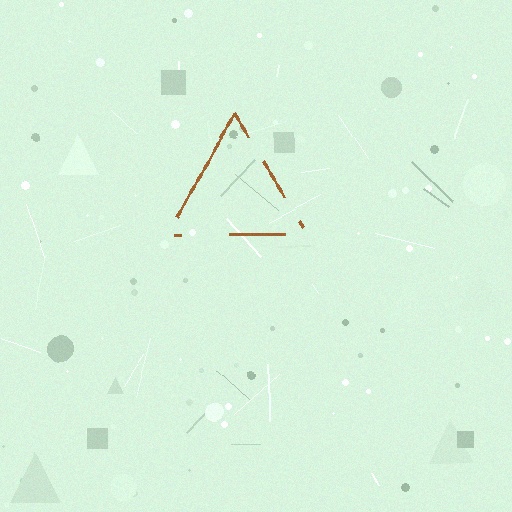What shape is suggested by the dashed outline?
The dashed outline suggests a triangle.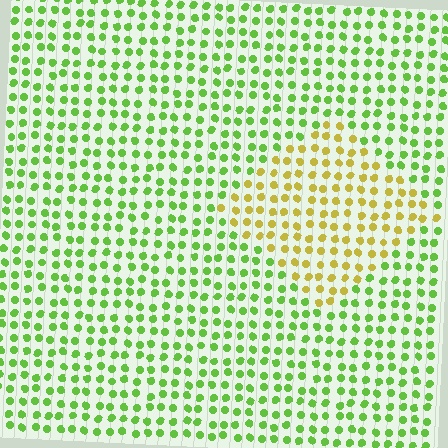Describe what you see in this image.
The image is filled with small lime elements in a uniform arrangement. A diamond-shaped region is visible where the elements are tinted to a slightly different hue, forming a subtle color boundary.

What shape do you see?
I see a diamond.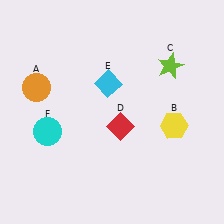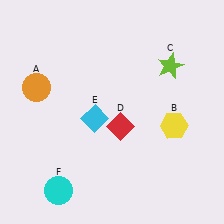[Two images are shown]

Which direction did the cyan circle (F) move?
The cyan circle (F) moved down.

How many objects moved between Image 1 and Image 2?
2 objects moved between the two images.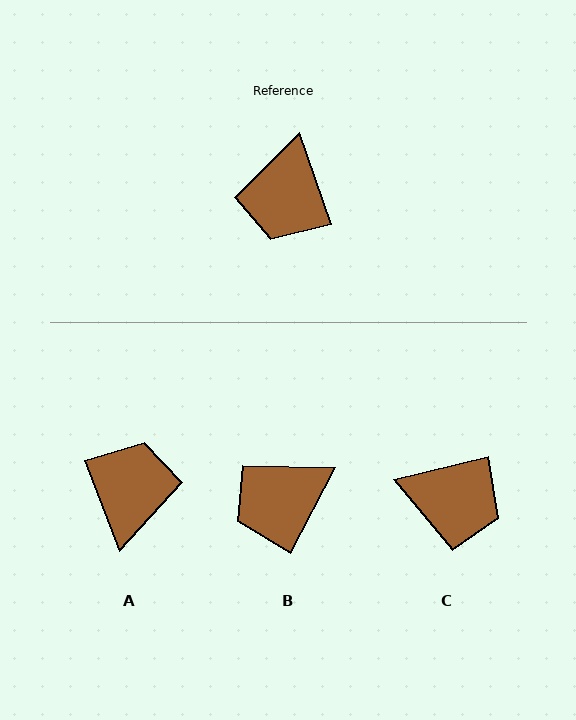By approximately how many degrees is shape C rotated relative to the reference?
Approximately 85 degrees counter-clockwise.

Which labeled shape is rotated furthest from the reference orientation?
A, about 178 degrees away.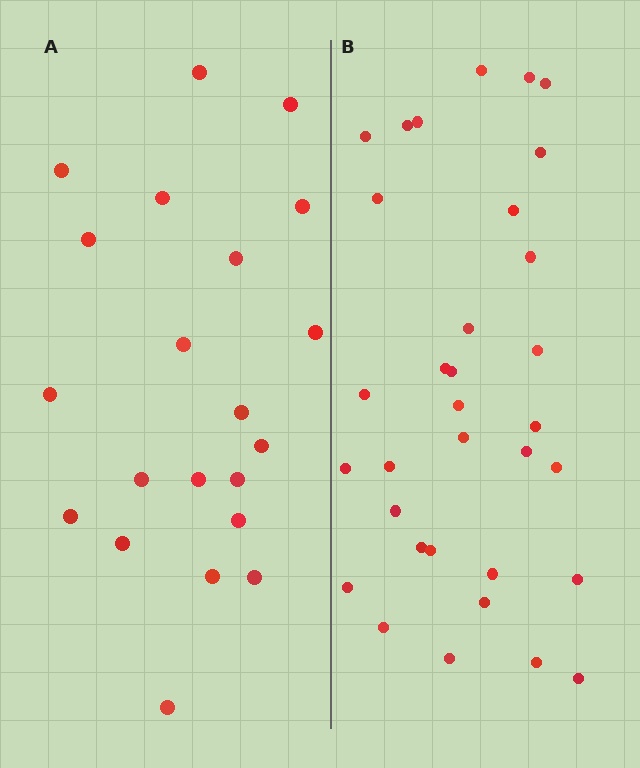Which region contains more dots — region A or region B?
Region B (the right region) has more dots.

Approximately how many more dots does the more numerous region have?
Region B has roughly 12 or so more dots than region A.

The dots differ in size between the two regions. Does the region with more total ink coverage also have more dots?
No. Region A has more total ink coverage because its dots are larger, but region B actually contains more individual dots. Total area can be misleading — the number of items is what matters here.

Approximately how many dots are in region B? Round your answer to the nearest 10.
About 30 dots. (The exact count is 33, which rounds to 30.)